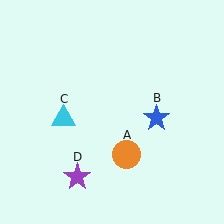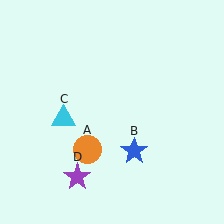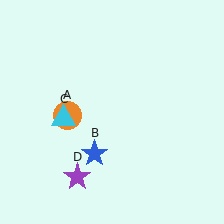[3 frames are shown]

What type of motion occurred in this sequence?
The orange circle (object A), blue star (object B) rotated clockwise around the center of the scene.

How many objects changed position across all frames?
2 objects changed position: orange circle (object A), blue star (object B).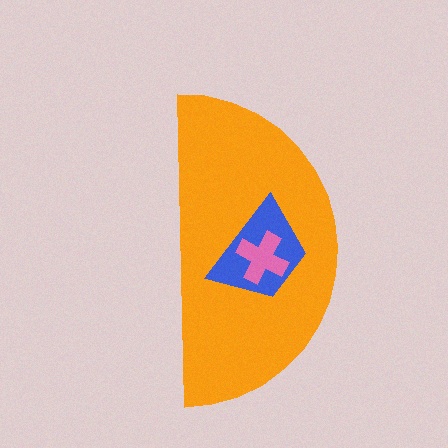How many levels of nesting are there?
3.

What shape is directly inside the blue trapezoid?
The pink cross.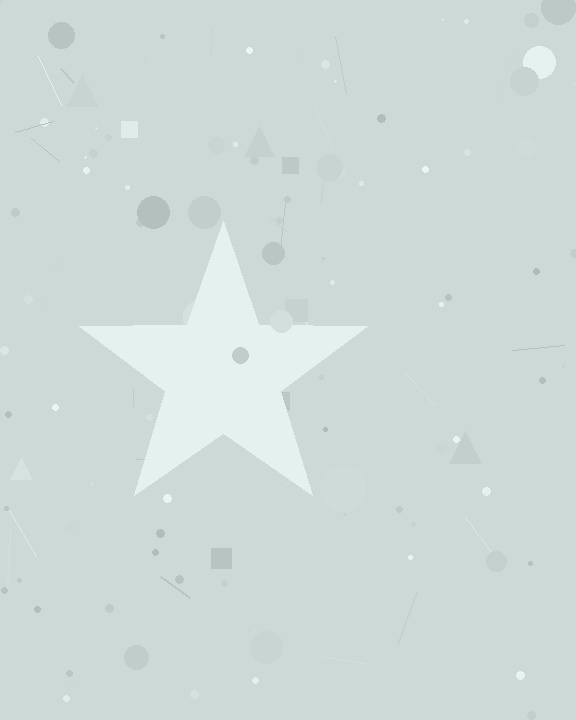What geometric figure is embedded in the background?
A star is embedded in the background.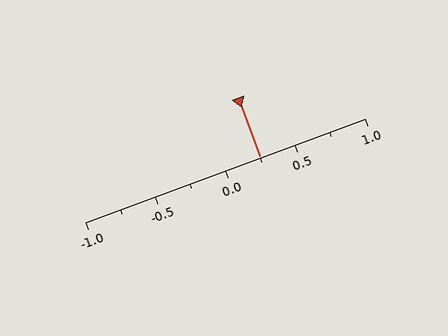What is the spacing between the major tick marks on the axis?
The major ticks are spaced 0.5 apart.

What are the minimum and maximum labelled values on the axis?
The axis runs from -1.0 to 1.0.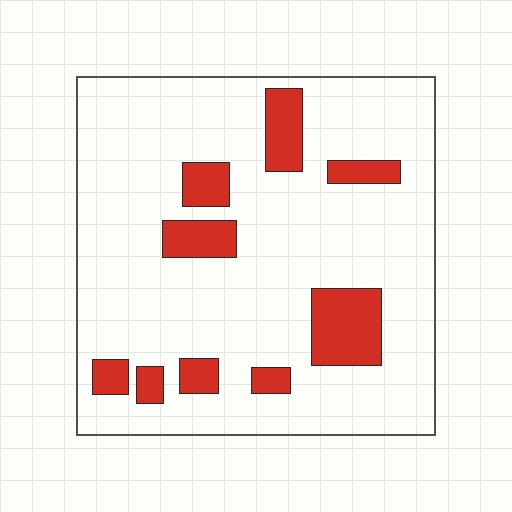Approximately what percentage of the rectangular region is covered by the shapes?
Approximately 15%.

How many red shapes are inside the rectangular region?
9.